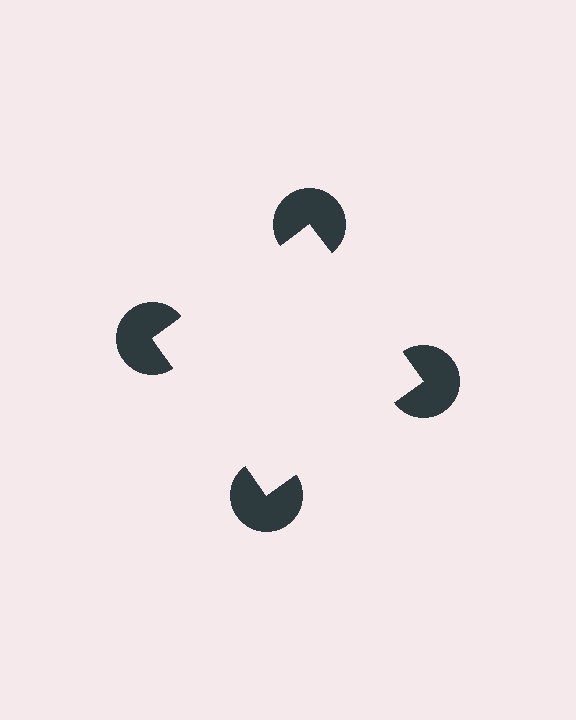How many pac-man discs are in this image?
There are 4 — one at each vertex of the illusory square.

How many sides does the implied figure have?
4 sides.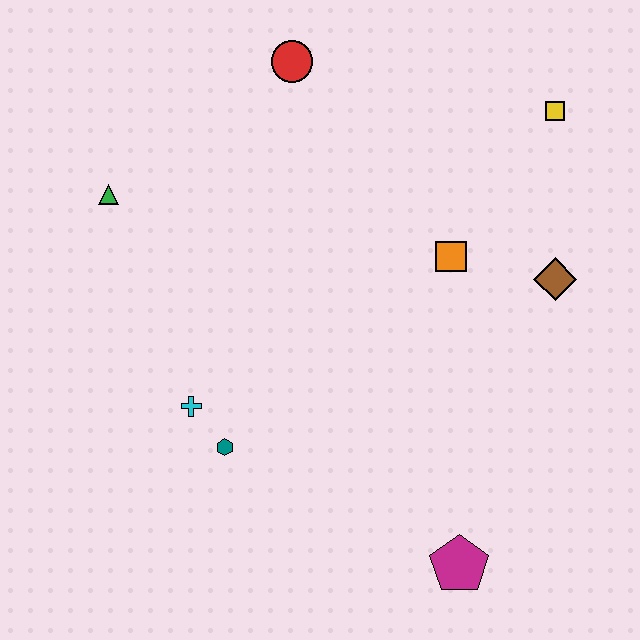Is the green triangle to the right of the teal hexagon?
No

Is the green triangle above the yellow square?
No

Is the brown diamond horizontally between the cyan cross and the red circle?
No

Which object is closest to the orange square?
The brown diamond is closest to the orange square.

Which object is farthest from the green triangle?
The magenta pentagon is farthest from the green triangle.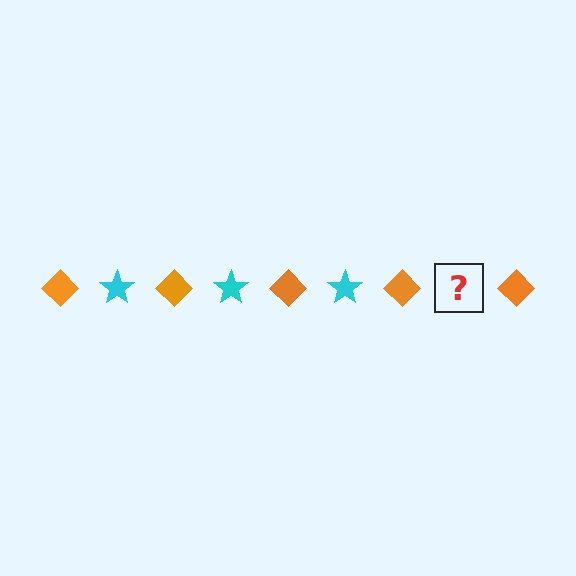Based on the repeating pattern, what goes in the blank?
The blank should be a cyan star.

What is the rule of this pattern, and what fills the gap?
The rule is that the pattern alternates between orange diamond and cyan star. The gap should be filled with a cyan star.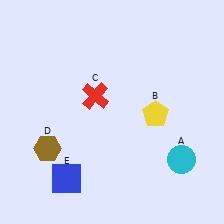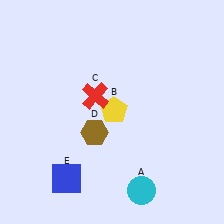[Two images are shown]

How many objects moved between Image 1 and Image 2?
3 objects moved between the two images.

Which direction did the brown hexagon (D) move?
The brown hexagon (D) moved right.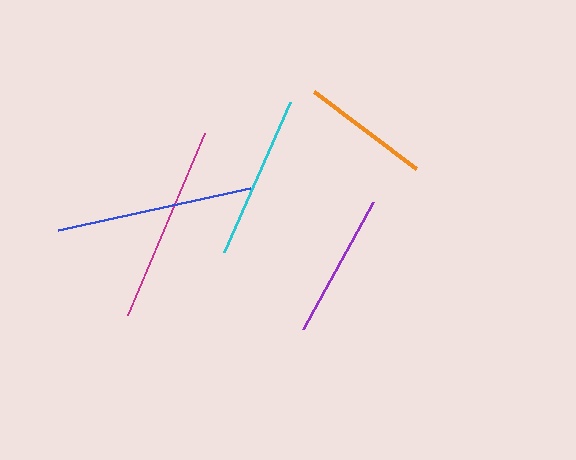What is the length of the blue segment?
The blue segment is approximately 197 pixels long.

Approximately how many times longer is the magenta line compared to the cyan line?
The magenta line is approximately 1.2 times the length of the cyan line.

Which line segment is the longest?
The magenta line is the longest at approximately 197 pixels.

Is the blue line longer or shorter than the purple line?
The blue line is longer than the purple line.